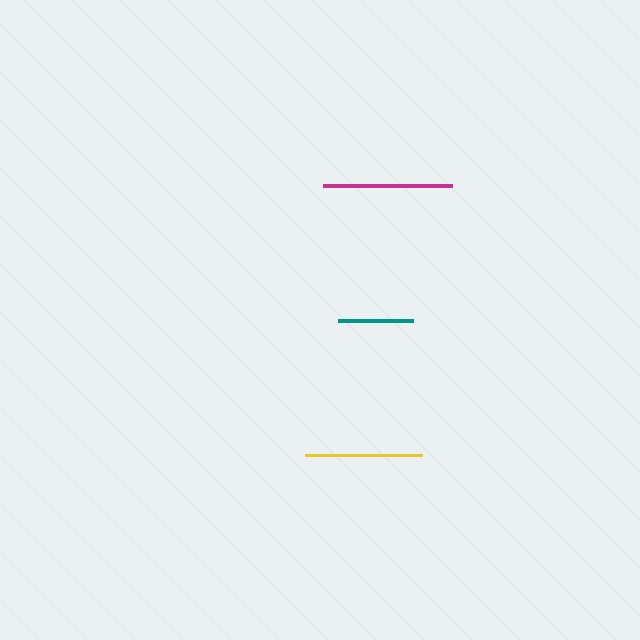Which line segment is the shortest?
The teal line is the shortest at approximately 75 pixels.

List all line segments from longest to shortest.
From longest to shortest: magenta, yellow, teal.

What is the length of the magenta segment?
The magenta segment is approximately 129 pixels long.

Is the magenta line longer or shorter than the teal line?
The magenta line is longer than the teal line.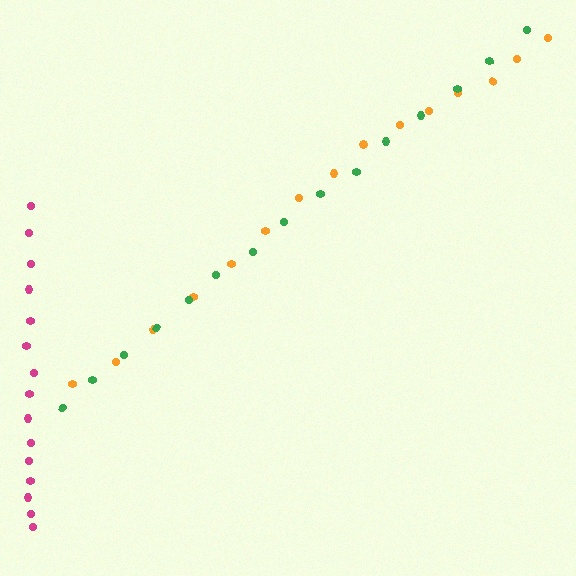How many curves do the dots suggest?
There are 3 distinct paths.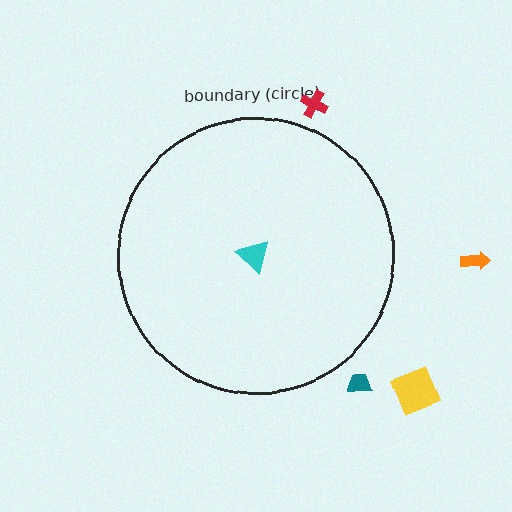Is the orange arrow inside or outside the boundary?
Outside.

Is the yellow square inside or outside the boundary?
Outside.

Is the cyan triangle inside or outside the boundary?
Inside.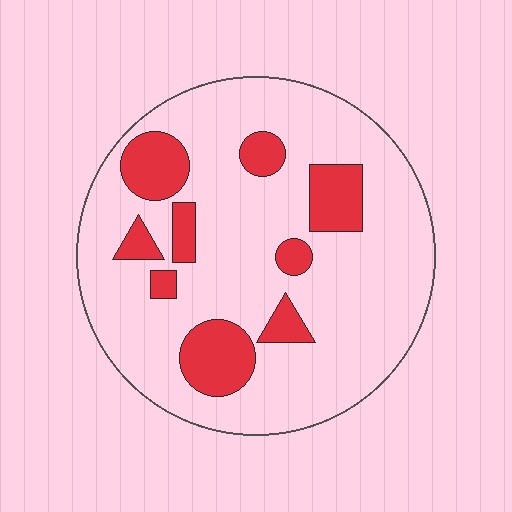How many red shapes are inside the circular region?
9.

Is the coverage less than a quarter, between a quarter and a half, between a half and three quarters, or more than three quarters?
Less than a quarter.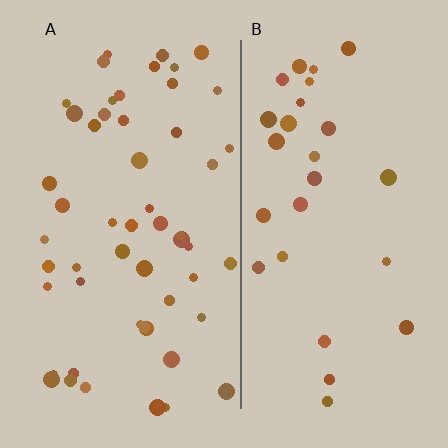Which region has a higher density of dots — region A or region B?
A (the left).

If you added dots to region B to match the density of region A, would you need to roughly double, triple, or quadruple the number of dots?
Approximately double.